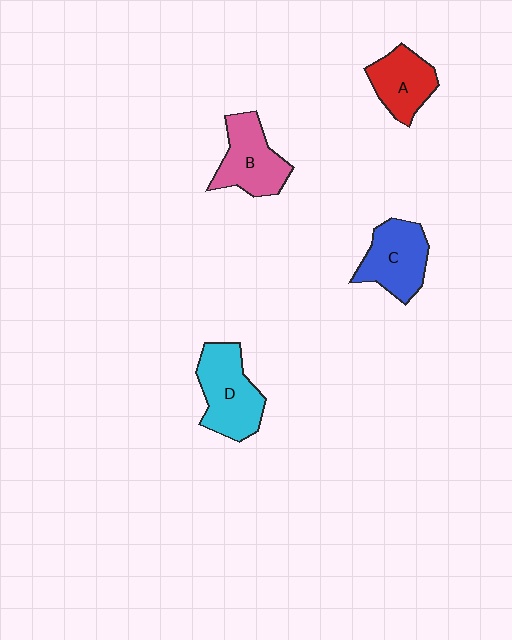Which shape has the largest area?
Shape D (cyan).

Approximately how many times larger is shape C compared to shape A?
Approximately 1.2 times.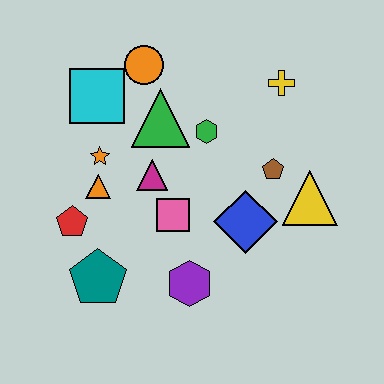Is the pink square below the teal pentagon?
No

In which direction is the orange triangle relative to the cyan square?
The orange triangle is below the cyan square.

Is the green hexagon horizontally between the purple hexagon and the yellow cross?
Yes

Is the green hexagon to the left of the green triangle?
No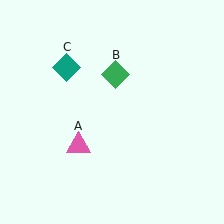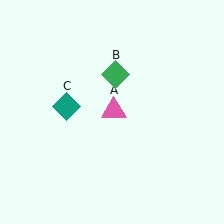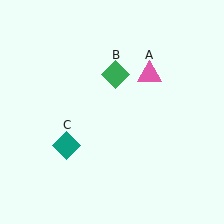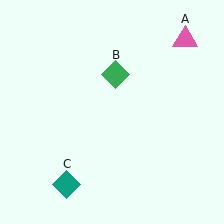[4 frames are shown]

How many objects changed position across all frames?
2 objects changed position: pink triangle (object A), teal diamond (object C).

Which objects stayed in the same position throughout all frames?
Green diamond (object B) remained stationary.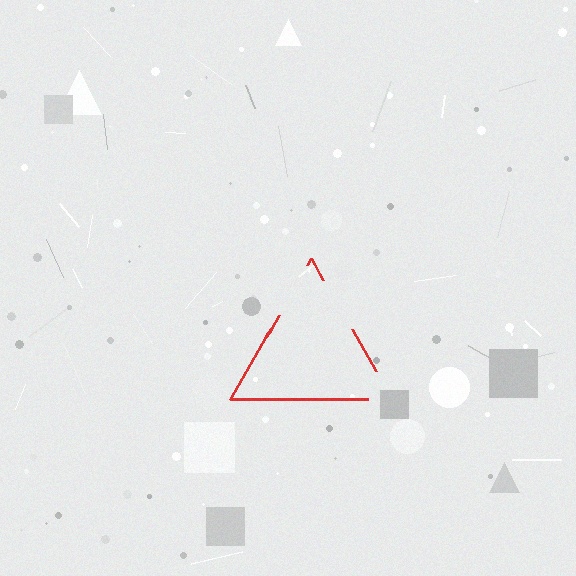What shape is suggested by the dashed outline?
The dashed outline suggests a triangle.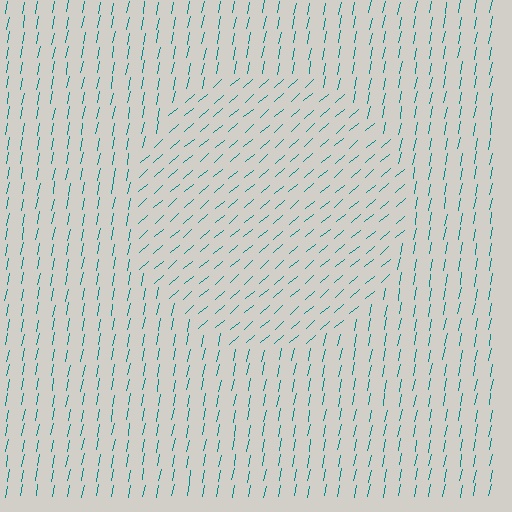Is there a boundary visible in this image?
Yes, there is a texture boundary formed by a change in line orientation.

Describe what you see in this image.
The image is filled with small teal line segments. A circle region in the image has lines oriented differently from the surrounding lines, creating a visible texture boundary.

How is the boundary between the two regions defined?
The boundary is defined purely by a change in line orientation (approximately 38 degrees difference). All lines are the same color and thickness.